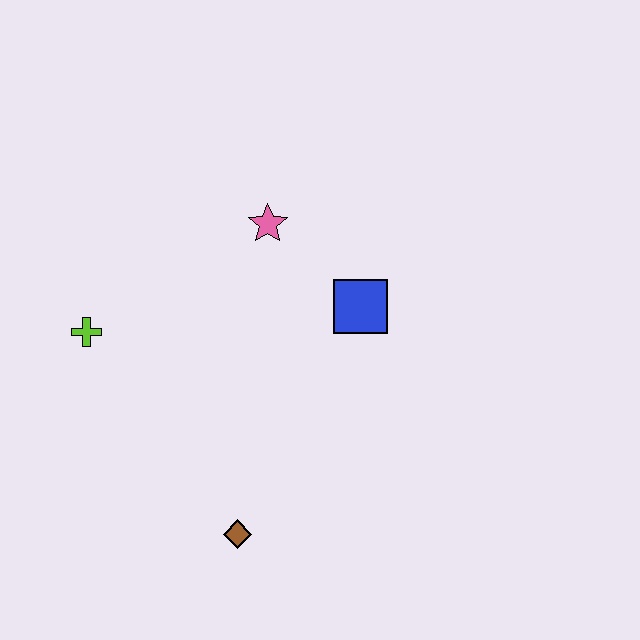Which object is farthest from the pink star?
The brown diamond is farthest from the pink star.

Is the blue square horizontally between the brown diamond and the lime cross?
No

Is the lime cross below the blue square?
Yes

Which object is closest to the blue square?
The pink star is closest to the blue square.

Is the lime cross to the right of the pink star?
No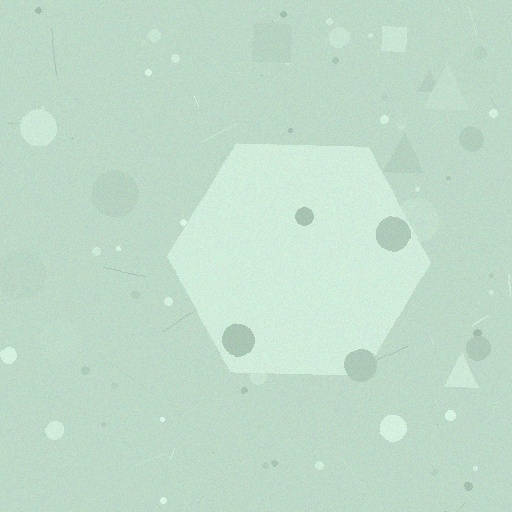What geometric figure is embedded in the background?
A hexagon is embedded in the background.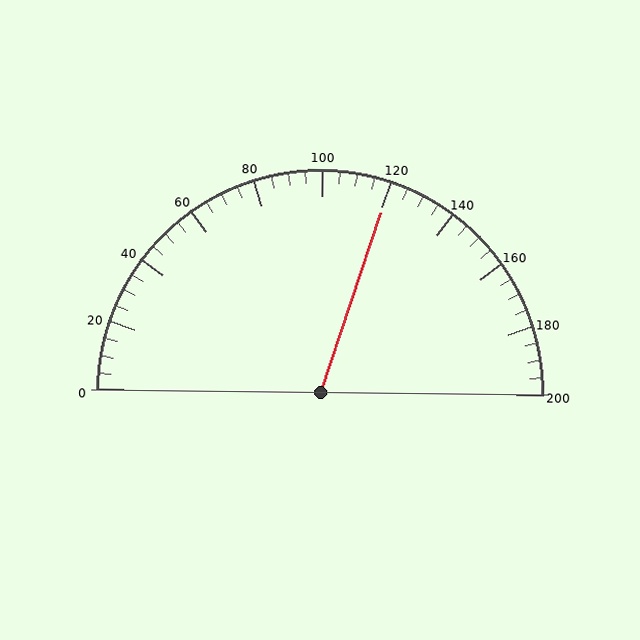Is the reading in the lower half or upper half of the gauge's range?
The reading is in the upper half of the range (0 to 200).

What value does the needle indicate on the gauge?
The needle indicates approximately 120.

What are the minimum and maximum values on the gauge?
The gauge ranges from 0 to 200.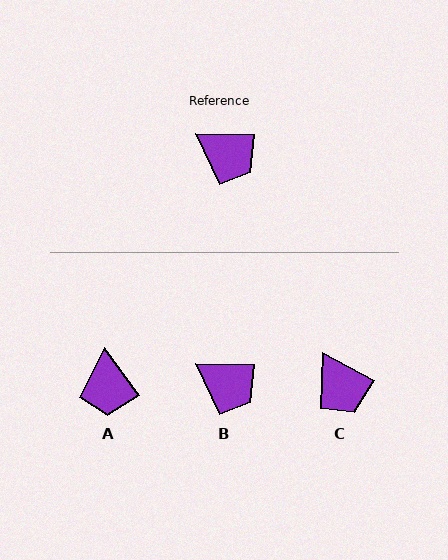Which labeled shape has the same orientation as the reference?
B.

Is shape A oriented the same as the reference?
No, it is off by about 52 degrees.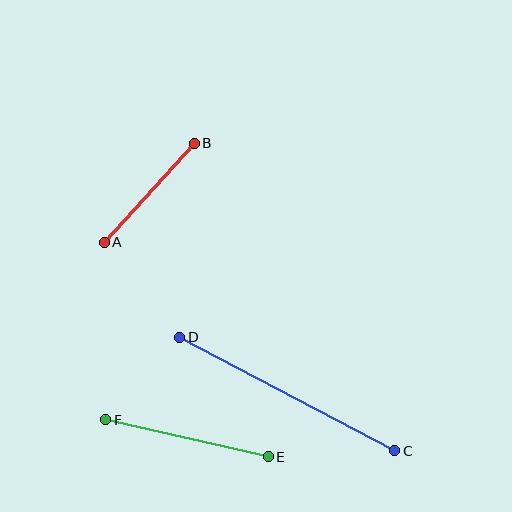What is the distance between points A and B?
The distance is approximately 134 pixels.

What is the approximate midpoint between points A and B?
The midpoint is at approximately (149, 193) pixels.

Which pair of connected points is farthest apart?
Points C and D are farthest apart.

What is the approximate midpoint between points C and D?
The midpoint is at approximately (287, 394) pixels.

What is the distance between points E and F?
The distance is approximately 167 pixels.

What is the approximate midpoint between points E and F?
The midpoint is at approximately (187, 438) pixels.